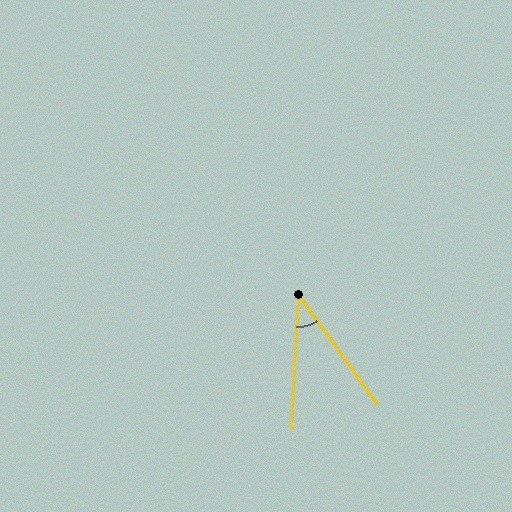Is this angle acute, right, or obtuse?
It is acute.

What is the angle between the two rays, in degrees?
Approximately 38 degrees.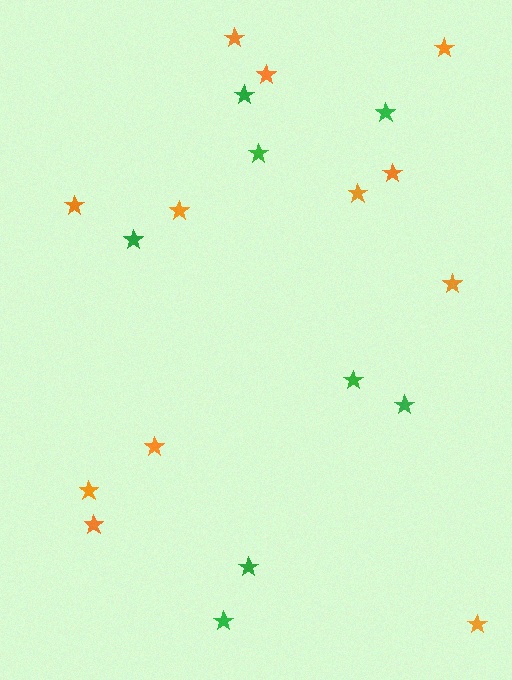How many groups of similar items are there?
There are 2 groups: one group of green stars (8) and one group of orange stars (12).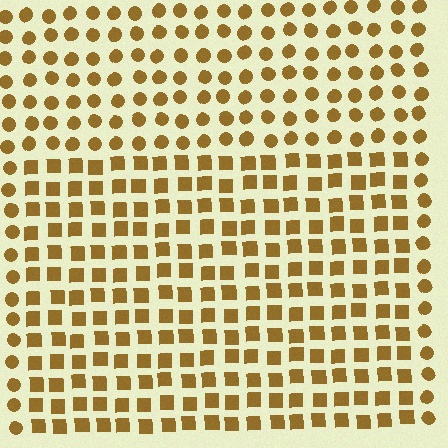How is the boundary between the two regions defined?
The boundary is defined by a change in element shape: squares inside vs. circles outside. All elements share the same color and spacing.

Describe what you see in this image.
The image is filled with small brown elements arranged in a uniform grid. A rectangle-shaped region contains squares, while the surrounding area contains circles. The boundary is defined purely by the change in element shape.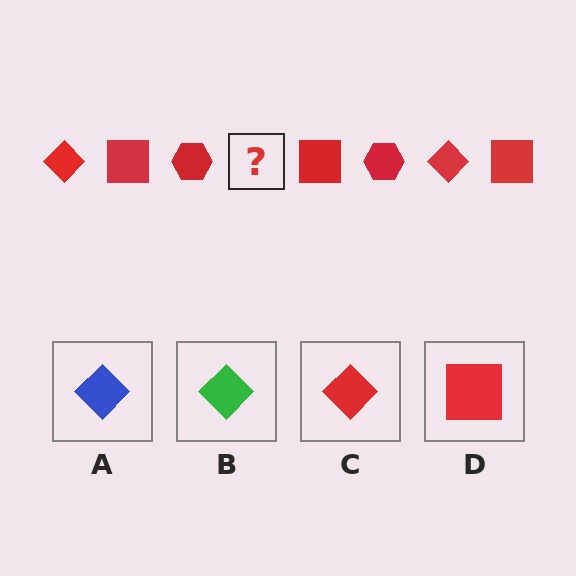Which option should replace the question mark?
Option C.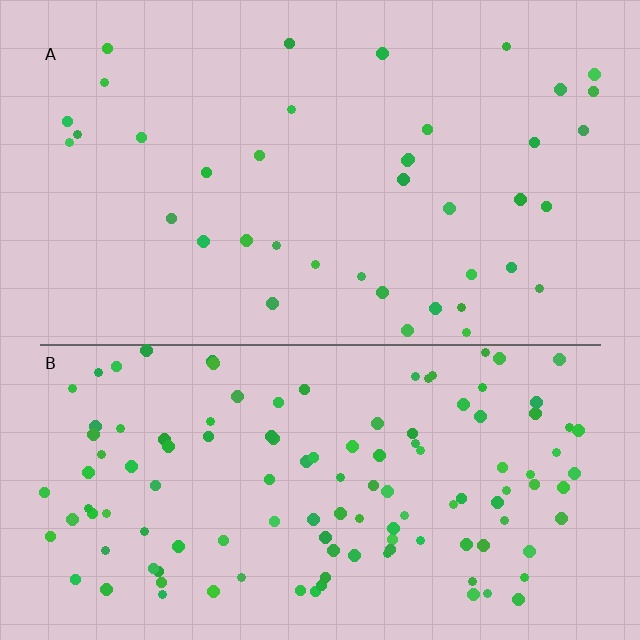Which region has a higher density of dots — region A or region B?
B (the bottom).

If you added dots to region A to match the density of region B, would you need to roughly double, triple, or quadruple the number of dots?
Approximately triple.